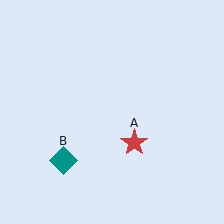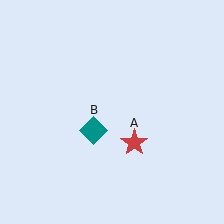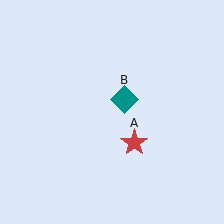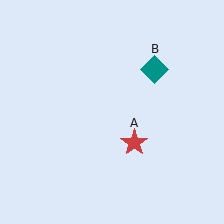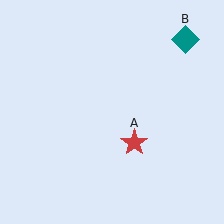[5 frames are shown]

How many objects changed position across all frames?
1 object changed position: teal diamond (object B).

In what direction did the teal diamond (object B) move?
The teal diamond (object B) moved up and to the right.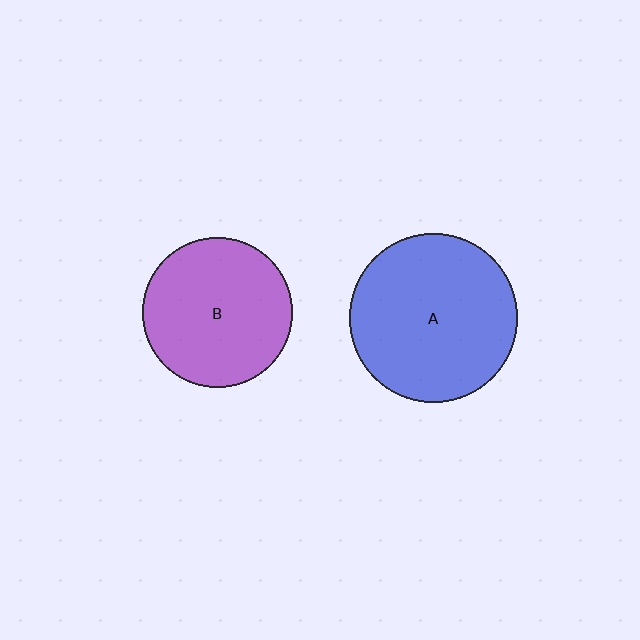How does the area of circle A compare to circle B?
Approximately 1.3 times.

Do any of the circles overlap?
No, none of the circles overlap.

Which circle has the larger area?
Circle A (blue).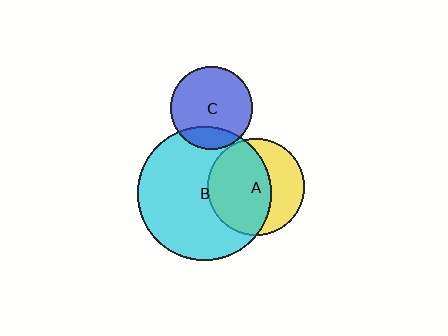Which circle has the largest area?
Circle B (cyan).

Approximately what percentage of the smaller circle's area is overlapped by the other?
Approximately 20%.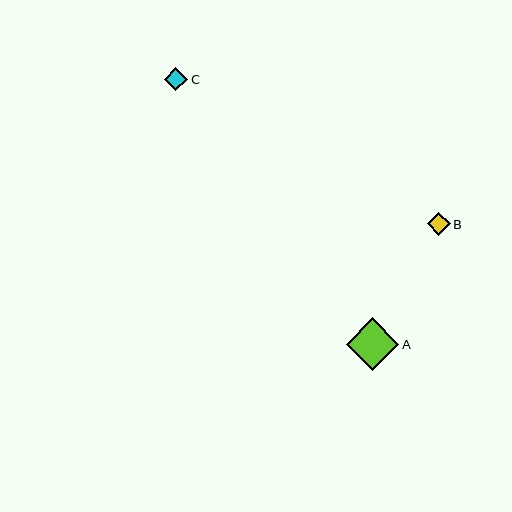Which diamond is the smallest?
Diamond B is the smallest with a size of approximately 23 pixels.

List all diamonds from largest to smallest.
From largest to smallest: A, C, B.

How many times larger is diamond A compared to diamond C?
Diamond A is approximately 2.3 times the size of diamond C.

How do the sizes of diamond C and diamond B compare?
Diamond C and diamond B are approximately the same size.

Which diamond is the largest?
Diamond A is the largest with a size of approximately 53 pixels.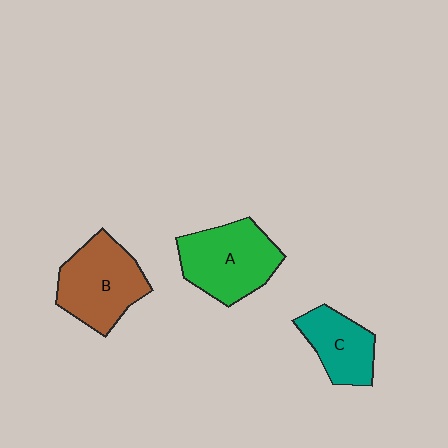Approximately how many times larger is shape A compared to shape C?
Approximately 1.5 times.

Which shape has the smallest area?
Shape C (teal).